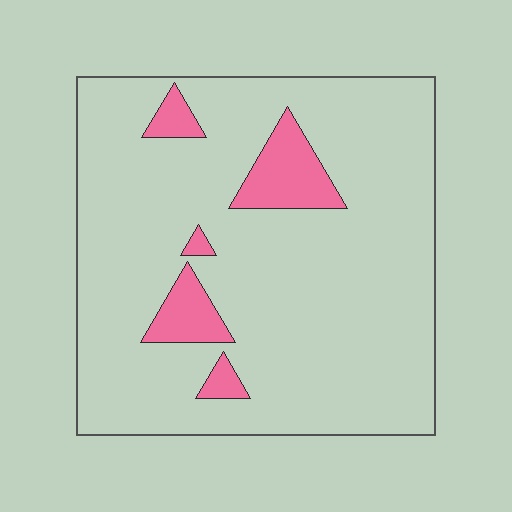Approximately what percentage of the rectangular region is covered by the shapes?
Approximately 10%.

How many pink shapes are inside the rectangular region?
5.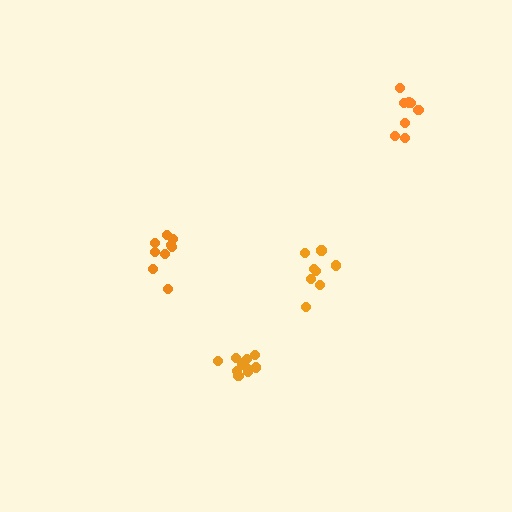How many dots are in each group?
Group 1: 8 dots, Group 2: 9 dots, Group 3: 8 dots, Group 4: 11 dots (36 total).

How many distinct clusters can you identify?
There are 4 distinct clusters.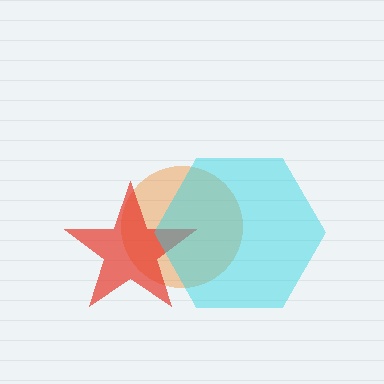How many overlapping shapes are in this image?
There are 3 overlapping shapes in the image.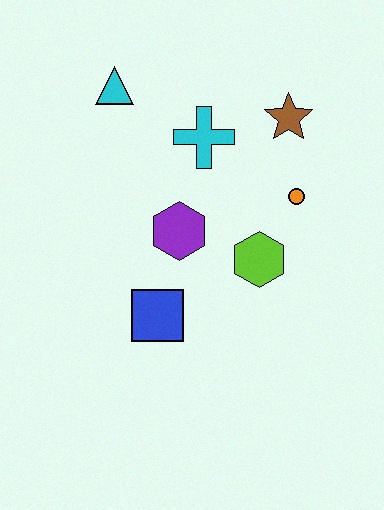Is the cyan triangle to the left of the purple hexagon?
Yes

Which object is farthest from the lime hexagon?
The cyan triangle is farthest from the lime hexagon.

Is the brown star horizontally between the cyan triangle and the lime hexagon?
No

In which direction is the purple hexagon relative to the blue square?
The purple hexagon is above the blue square.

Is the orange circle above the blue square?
Yes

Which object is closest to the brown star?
The orange circle is closest to the brown star.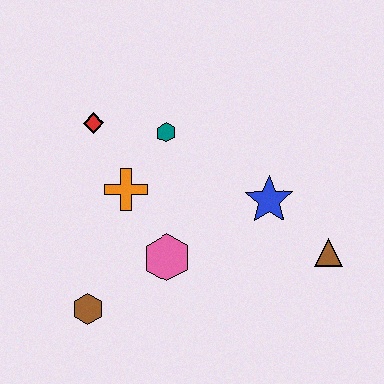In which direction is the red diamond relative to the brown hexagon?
The red diamond is above the brown hexagon.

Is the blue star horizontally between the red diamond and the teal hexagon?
No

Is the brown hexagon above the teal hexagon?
No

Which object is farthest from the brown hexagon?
The brown triangle is farthest from the brown hexagon.